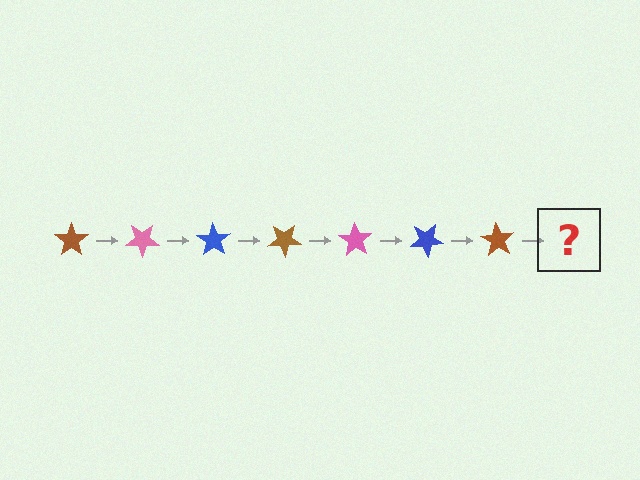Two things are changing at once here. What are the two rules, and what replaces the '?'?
The two rules are that it rotates 35 degrees each step and the color cycles through brown, pink, and blue. The '?' should be a pink star, rotated 245 degrees from the start.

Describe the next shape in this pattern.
It should be a pink star, rotated 245 degrees from the start.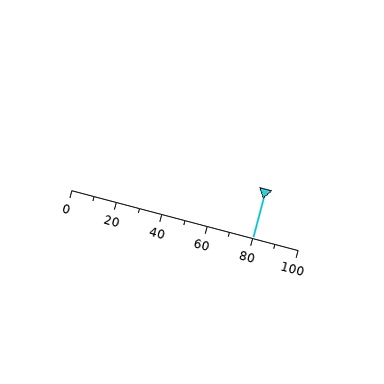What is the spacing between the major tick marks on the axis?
The major ticks are spaced 20 apart.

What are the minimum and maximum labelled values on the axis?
The axis runs from 0 to 100.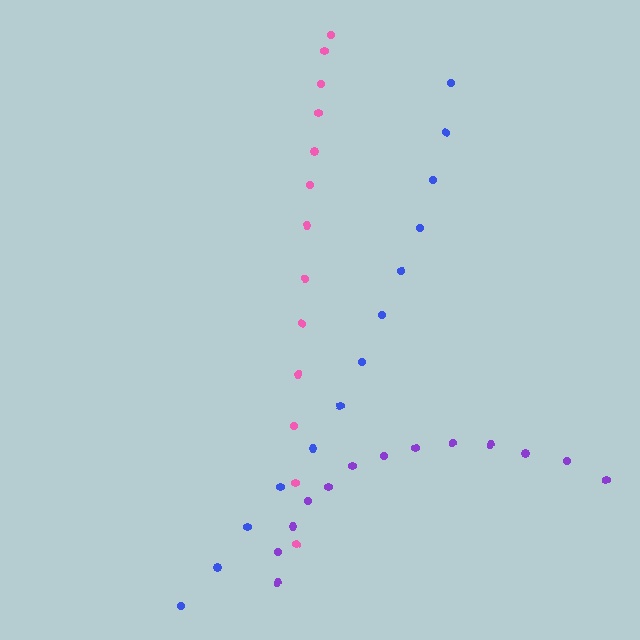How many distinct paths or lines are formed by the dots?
There are 3 distinct paths.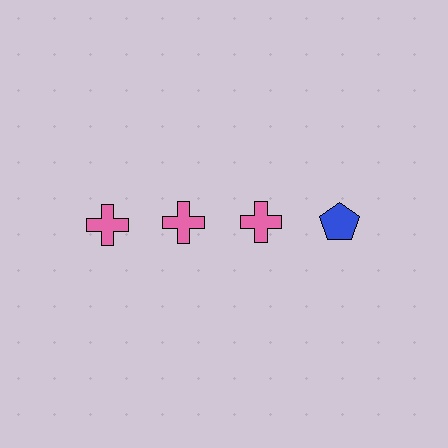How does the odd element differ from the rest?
It differs in both color (blue instead of pink) and shape (pentagon instead of cross).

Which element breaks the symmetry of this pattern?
The blue pentagon in the top row, second from right column breaks the symmetry. All other shapes are pink crosses.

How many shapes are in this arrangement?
There are 4 shapes arranged in a grid pattern.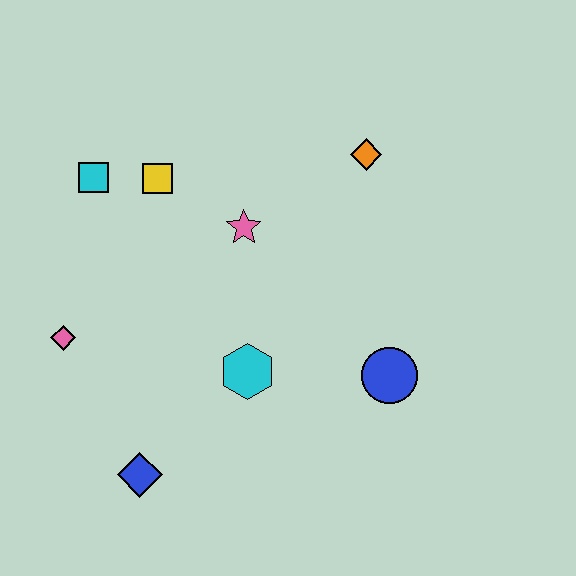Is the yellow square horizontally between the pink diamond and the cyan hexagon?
Yes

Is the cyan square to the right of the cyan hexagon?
No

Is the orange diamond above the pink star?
Yes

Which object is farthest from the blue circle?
The cyan square is farthest from the blue circle.